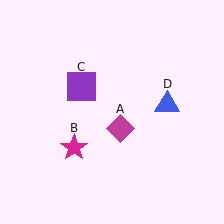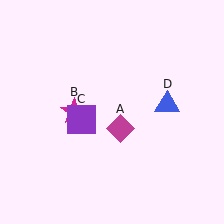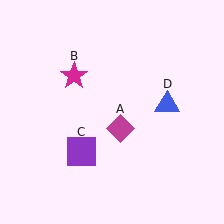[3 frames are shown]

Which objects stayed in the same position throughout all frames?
Magenta diamond (object A) and blue triangle (object D) remained stationary.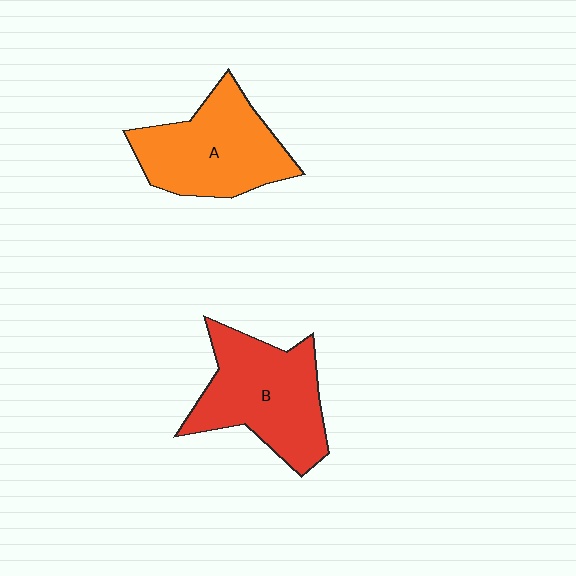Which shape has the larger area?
Shape B (red).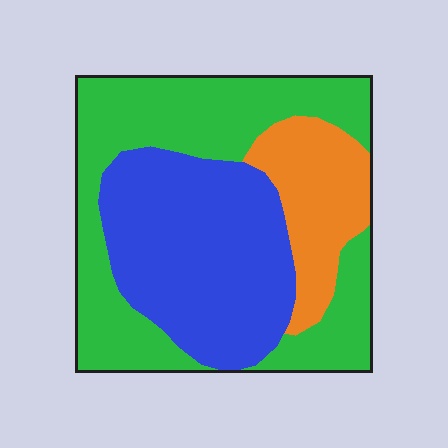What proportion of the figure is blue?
Blue covers around 40% of the figure.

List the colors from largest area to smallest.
From largest to smallest: green, blue, orange.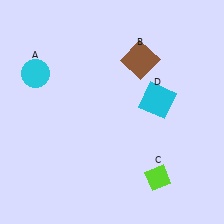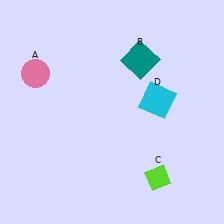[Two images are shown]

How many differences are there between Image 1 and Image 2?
There are 2 differences between the two images.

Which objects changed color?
A changed from cyan to pink. B changed from brown to teal.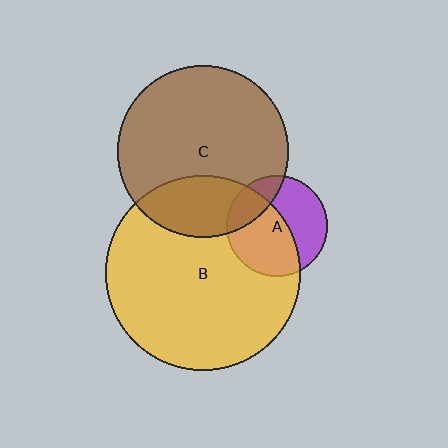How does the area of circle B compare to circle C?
Approximately 1.3 times.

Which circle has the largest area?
Circle B (yellow).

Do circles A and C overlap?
Yes.